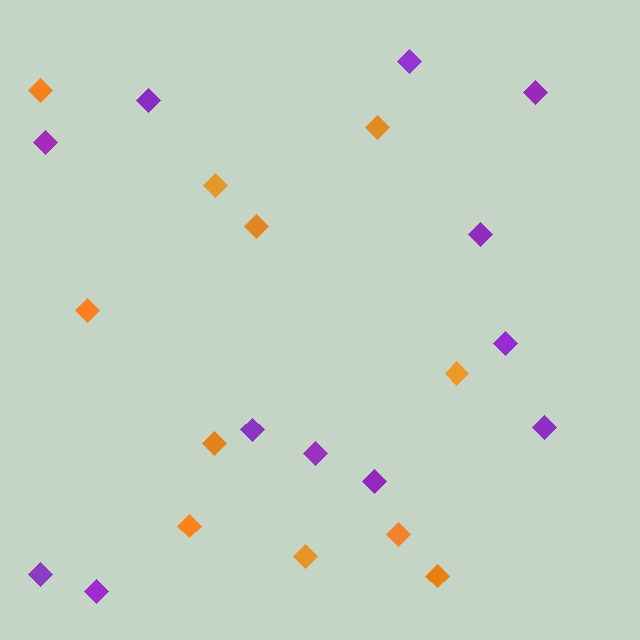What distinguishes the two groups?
There are 2 groups: one group of purple diamonds (12) and one group of orange diamonds (11).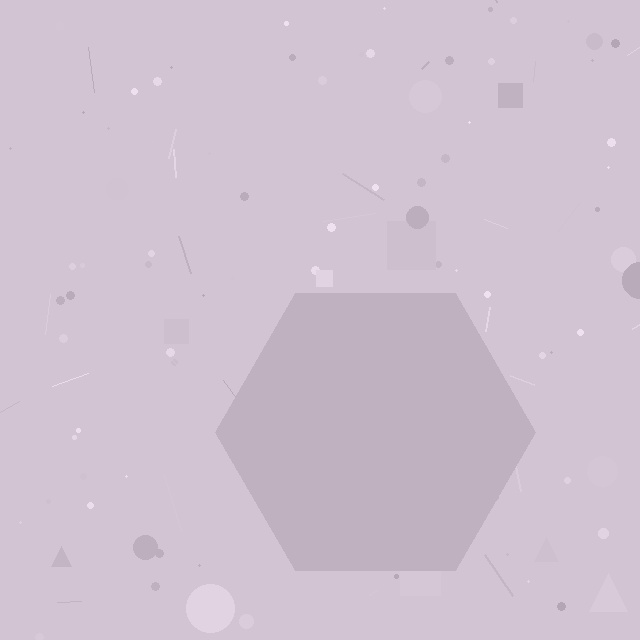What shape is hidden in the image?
A hexagon is hidden in the image.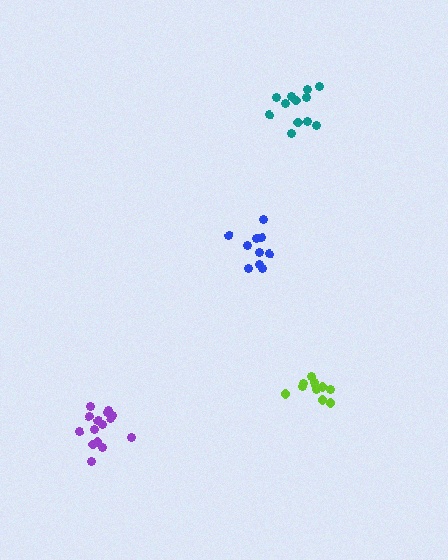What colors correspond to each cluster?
The clusters are colored: lime, purple, teal, blue.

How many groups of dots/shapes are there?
There are 4 groups.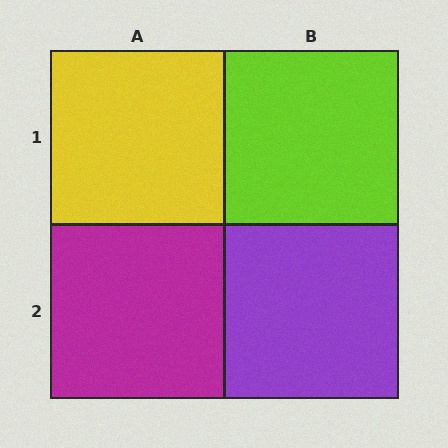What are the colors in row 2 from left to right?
Magenta, purple.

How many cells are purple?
1 cell is purple.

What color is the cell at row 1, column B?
Lime.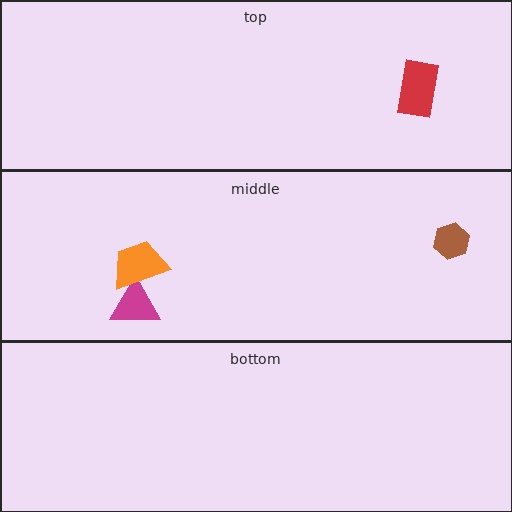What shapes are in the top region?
The red rectangle.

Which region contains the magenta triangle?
The middle region.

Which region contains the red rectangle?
The top region.